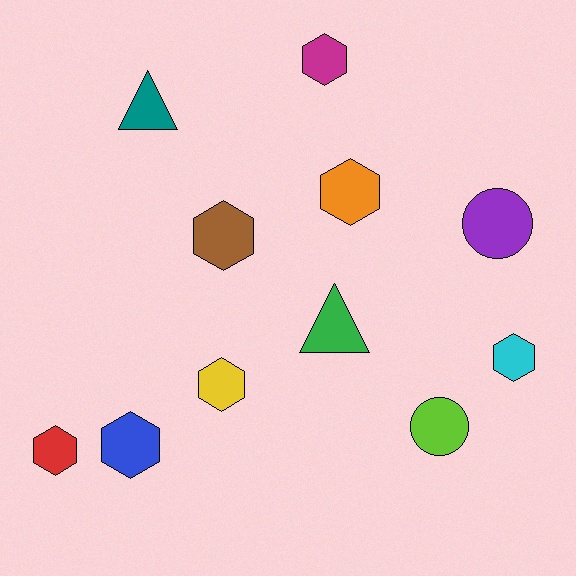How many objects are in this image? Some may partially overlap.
There are 11 objects.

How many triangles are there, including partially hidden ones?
There are 2 triangles.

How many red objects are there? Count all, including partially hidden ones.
There is 1 red object.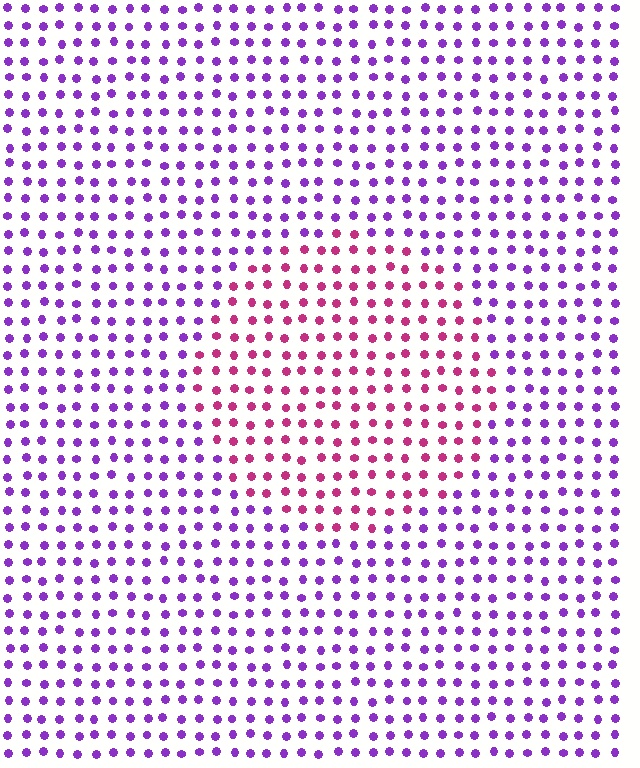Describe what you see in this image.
The image is filled with small purple elements in a uniform arrangement. A circle-shaped region is visible where the elements are tinted to a slightly different hue, forming a subtle color boundary.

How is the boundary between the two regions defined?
The boundary is defined purely by a slight shift in hue (about 51 degrees). Spacing, size, and orientation are identical on both sides.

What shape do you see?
I see a circle.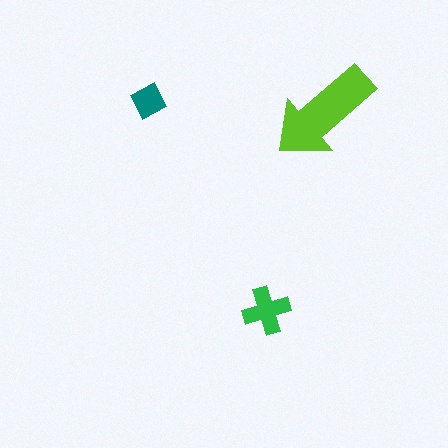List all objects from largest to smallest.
The lime arrow, the green cross, the teal square.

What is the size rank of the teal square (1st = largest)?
3rd.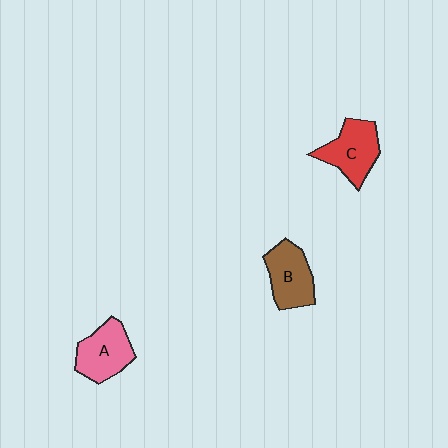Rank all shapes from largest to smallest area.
From largest to smallest: C (red), A (pink), B (brown).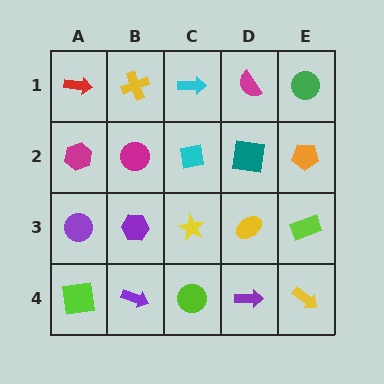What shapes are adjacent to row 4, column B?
A purple hexagon (row 3, column B), a lime square (row 4, column A), a lime circle (row 4, column C).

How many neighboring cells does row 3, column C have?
4.